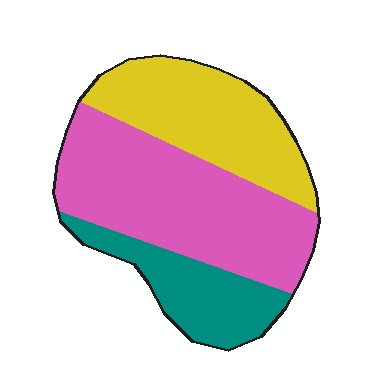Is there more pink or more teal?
Pink.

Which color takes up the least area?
Teal, at roughly 20%.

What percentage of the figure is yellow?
Yellow covers 32% of the figure.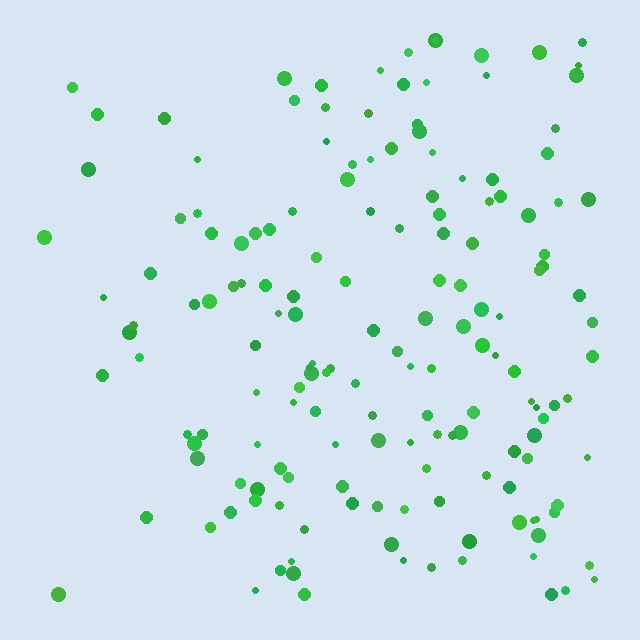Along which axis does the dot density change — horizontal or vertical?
Horizontal.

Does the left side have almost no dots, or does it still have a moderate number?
Still a moderate number, just noticeably fewer than the right.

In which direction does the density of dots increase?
From left to right, with the right side densest.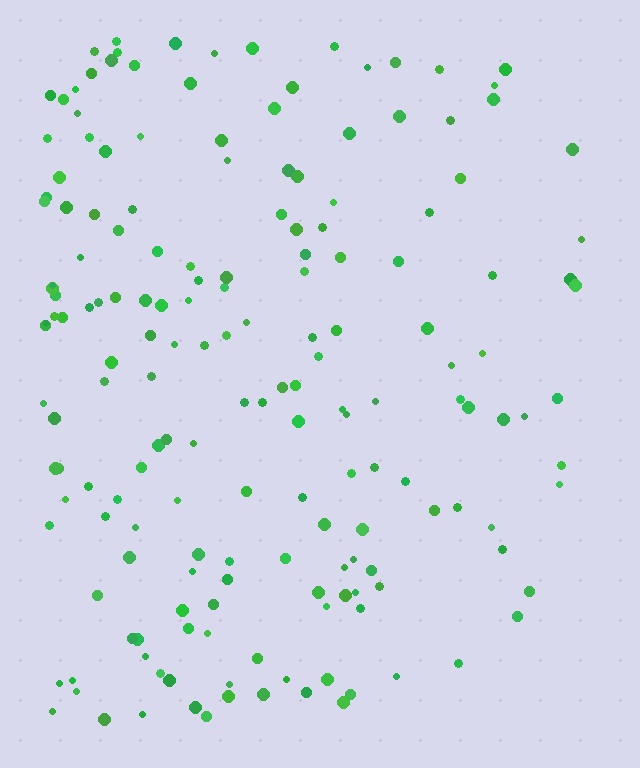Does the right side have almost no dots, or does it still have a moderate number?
Still a moderate number, just noticeably fewer than the left.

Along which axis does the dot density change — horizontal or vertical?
Horizontal.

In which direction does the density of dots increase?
From right to left, with the left side densest.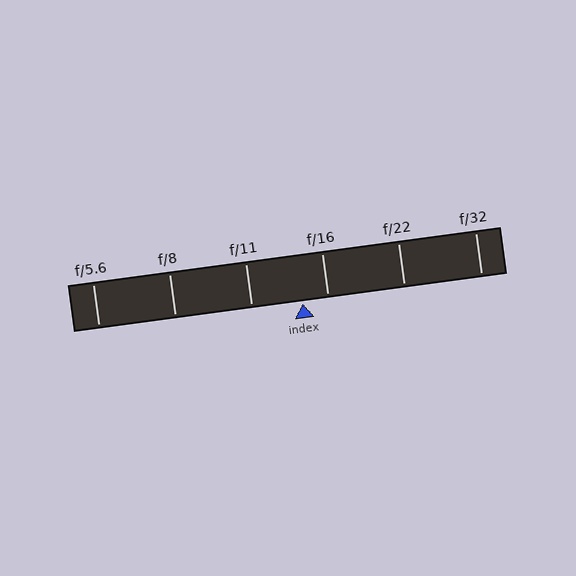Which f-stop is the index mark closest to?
The index mark is closest to f/16.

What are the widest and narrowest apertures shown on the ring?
The widest aperture shown is f/5.6 and the narrowest is f/32.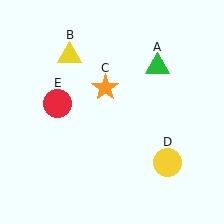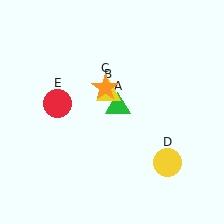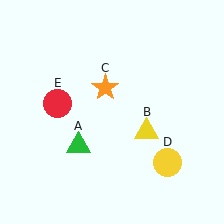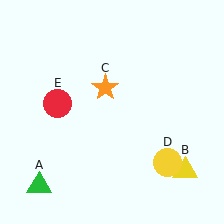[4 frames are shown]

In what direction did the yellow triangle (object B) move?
The yellow triangle (object B) moved down and to the right.